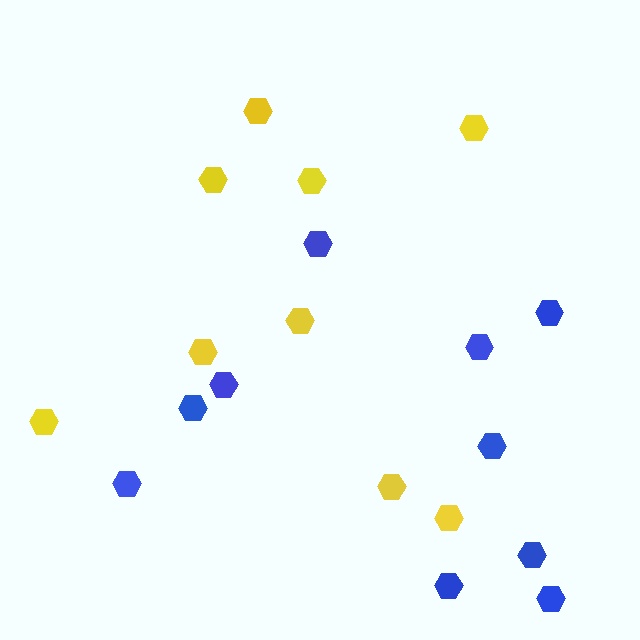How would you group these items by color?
There are 2 groups: one group of yellow hexagons (9) and one group of blue hexagons (10).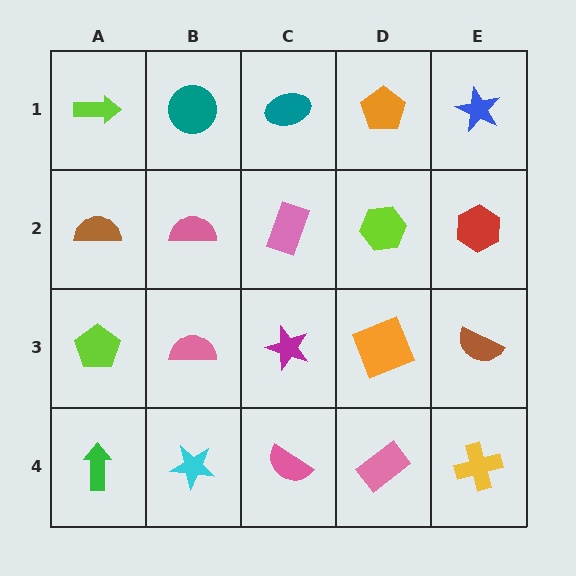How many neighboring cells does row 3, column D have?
4.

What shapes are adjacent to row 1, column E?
A red hexagon (row 2, column E), an orange pentagon (row 1, column D).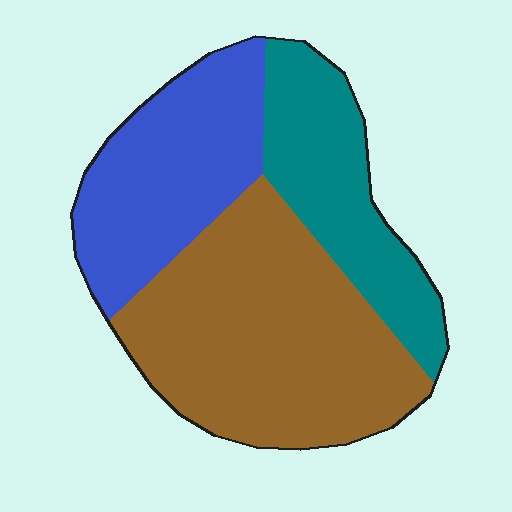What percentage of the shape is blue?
Blue takes up between a quarter and a half of the shape.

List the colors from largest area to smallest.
From largest to smallest: brown, blue, teal.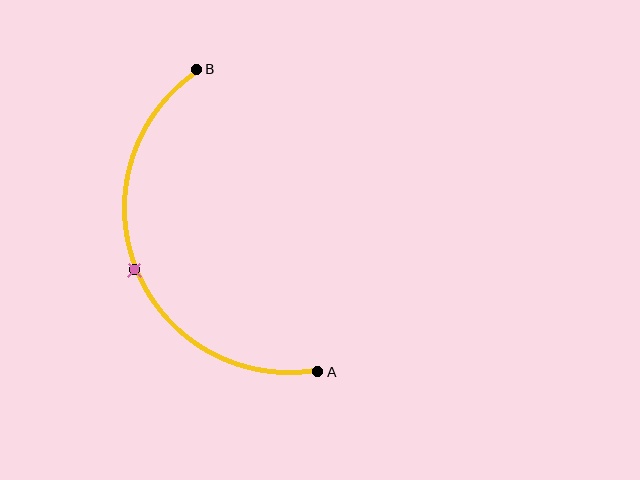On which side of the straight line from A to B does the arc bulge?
The arc bulges to the left of the straight line connecting A and B.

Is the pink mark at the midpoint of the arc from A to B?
Yes. The pink mark lies on the arc at equal arc-length from both A and B — it is the arc midpoint.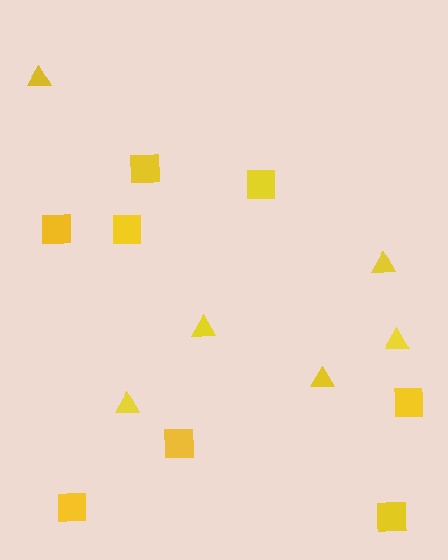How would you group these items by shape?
There are 2 groups: one group of triangles (6) and one group of squares (8).